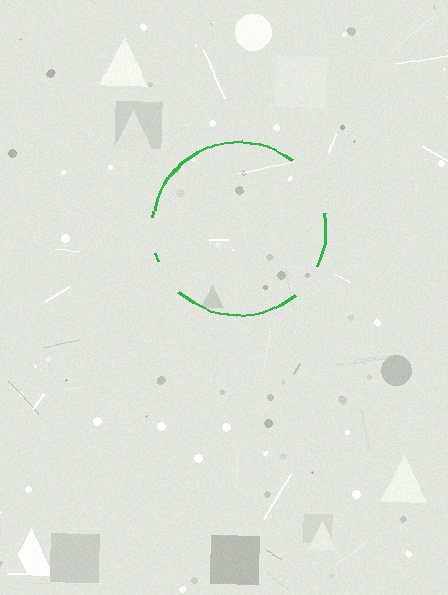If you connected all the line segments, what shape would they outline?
They would outline a circle.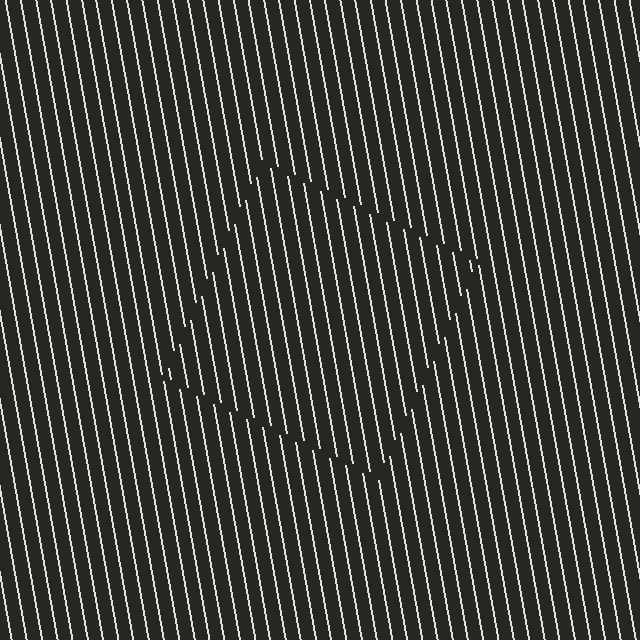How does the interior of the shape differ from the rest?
The interior of the shape contains the same grating, shifted by half a period — the contour is defined by the phase discontinuity where line-ends from the inner and outer gratings abut.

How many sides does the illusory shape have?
4 sides — the line-ends trace a square.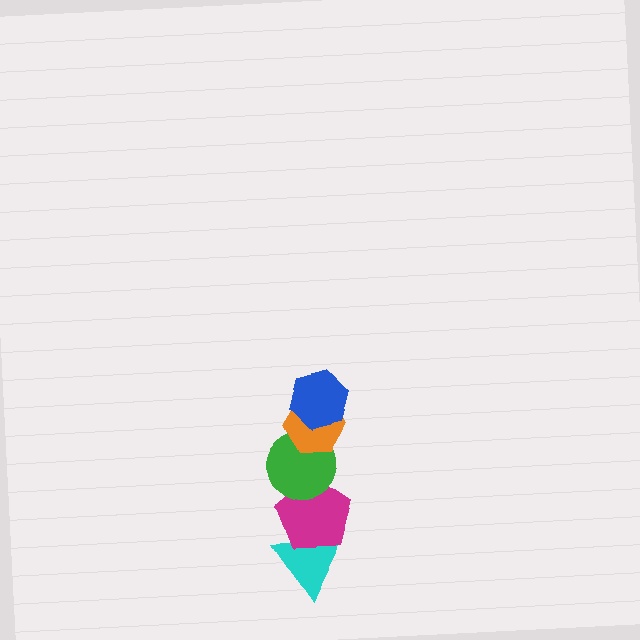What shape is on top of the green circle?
The orange hexagon is on top of the green circle.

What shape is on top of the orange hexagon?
The blue hexagon is on top of the orange hexagon.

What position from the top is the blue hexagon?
The blue hexagon is 1st from the top.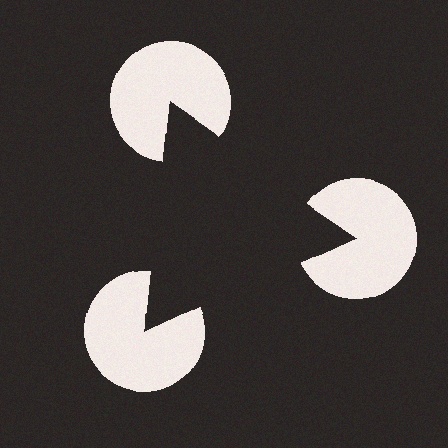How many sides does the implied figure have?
3 sides.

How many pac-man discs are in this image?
There are 3 — one at each vertex of the illusory triangle.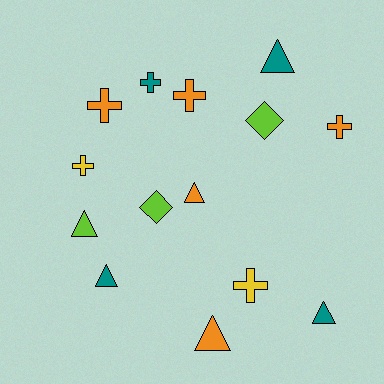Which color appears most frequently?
Orange, with 5 objects.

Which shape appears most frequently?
Cross, with 6 objects.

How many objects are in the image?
There are 14 objects.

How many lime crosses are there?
There are no lime crosses.